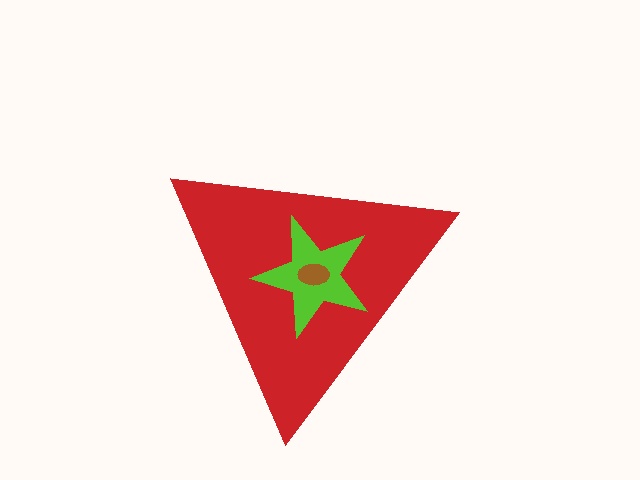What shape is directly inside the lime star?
The brown ellipse.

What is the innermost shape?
The brown ellipse.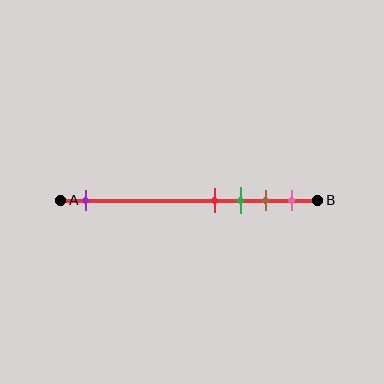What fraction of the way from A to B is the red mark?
The red mark is approximately 60% (0.6) of the way from A to B.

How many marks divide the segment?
There are 5 marks dividing the segment.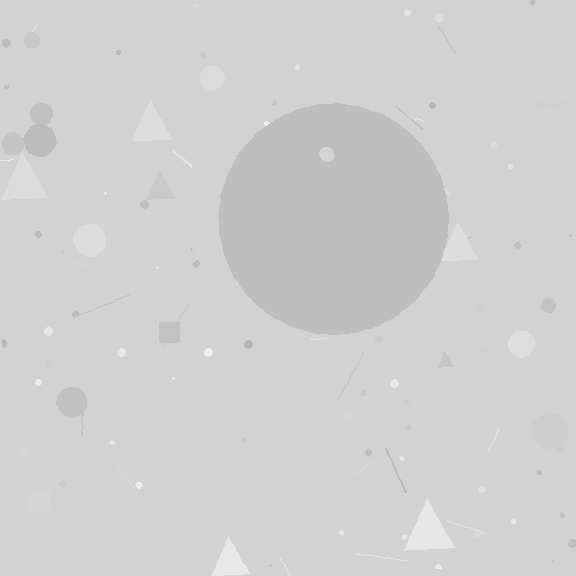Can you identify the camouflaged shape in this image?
The camouflaged shape is a circle.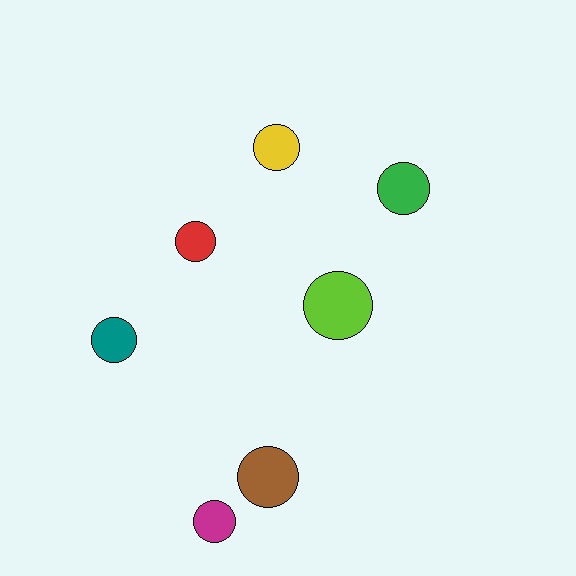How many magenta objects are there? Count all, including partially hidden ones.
There is 1 magenta object.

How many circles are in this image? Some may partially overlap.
There are 7 circles.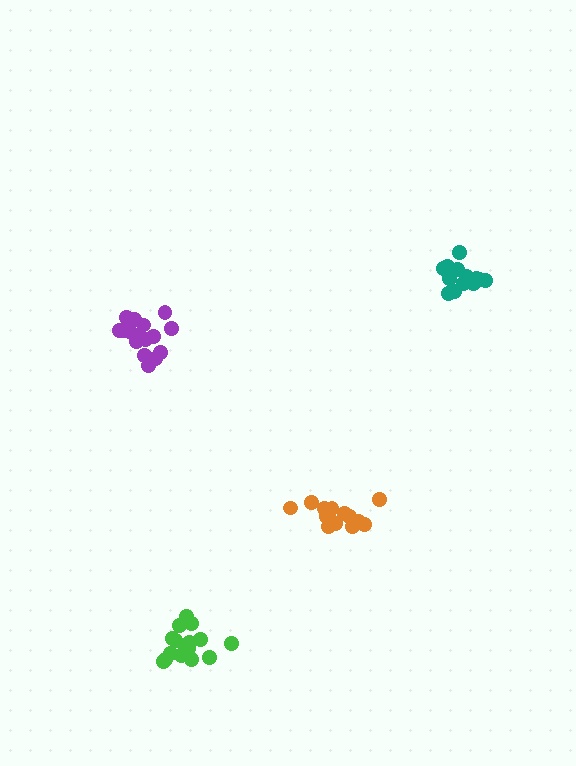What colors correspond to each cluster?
The clusters are colored: green, purple, teal, orange.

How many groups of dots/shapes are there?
There are 4 groups.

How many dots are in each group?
Group 1: 17 dots, Group 2: 16 dots, Group 3: 16 dots, Group 4: 15 dots (64 total).